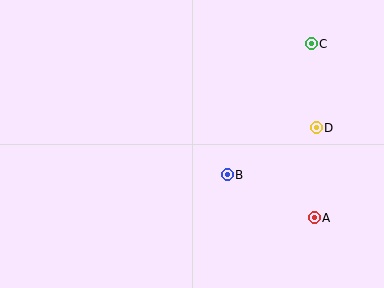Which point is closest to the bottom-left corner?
Point B is closest to the bottom-left corner.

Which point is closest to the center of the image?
Point B at (227, 175) is closest to the center.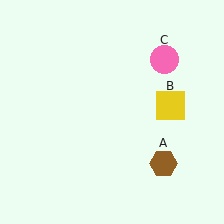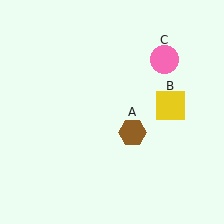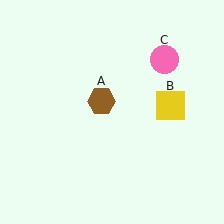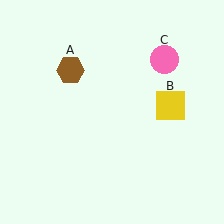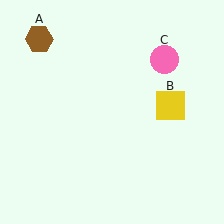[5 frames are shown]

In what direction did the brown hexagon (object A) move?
The brown hexagon (object A) moved up and to the left.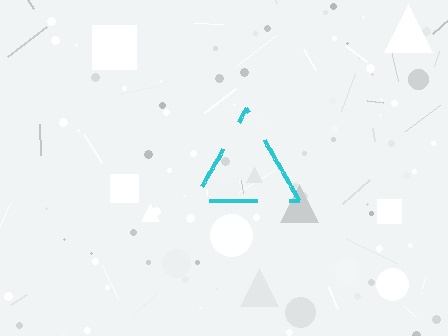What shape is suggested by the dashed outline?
The dashed outline suggests a triangle.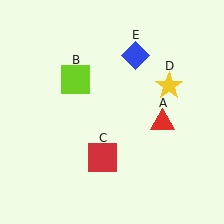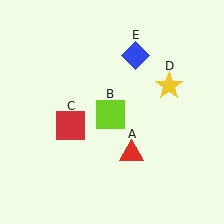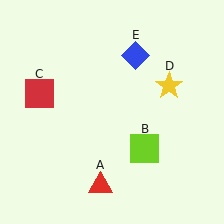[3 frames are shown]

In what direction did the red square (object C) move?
The red square (object C) moved up and to the left.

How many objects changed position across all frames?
3 objects changed position: red triangle (object A), lime square (object B), red square (object C).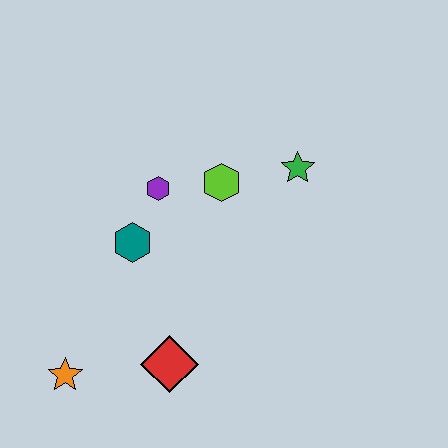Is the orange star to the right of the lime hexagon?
No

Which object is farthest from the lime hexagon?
The orange star is farthest from the lime hexagon.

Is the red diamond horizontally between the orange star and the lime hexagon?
Yes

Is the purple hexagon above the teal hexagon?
Yes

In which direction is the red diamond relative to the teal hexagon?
The red diamond is below the teal hexagon.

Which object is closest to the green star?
The lime hexagon is closest to the green star.